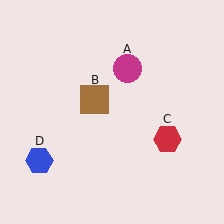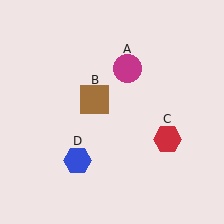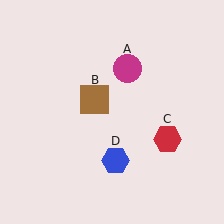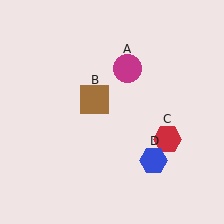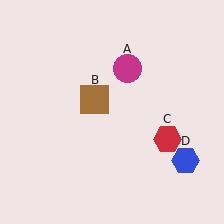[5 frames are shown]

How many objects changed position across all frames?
1 object changed position: blue hexagon (object D).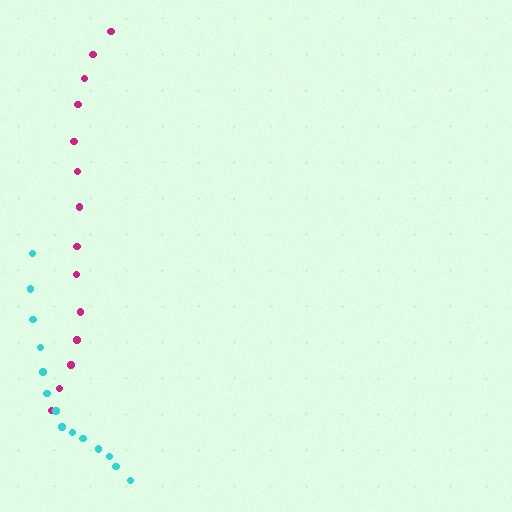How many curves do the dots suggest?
There are 2 distinct paths.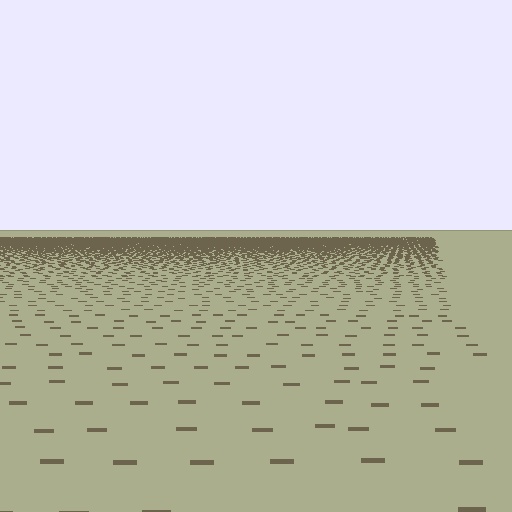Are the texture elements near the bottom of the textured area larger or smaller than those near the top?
Larger. Near the bottom, elements are closer to the viewer and appear at a bigger on-screen size.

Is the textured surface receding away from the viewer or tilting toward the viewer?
The surface is receding away from the viewer. Texture elements get smaller and denser toward the top.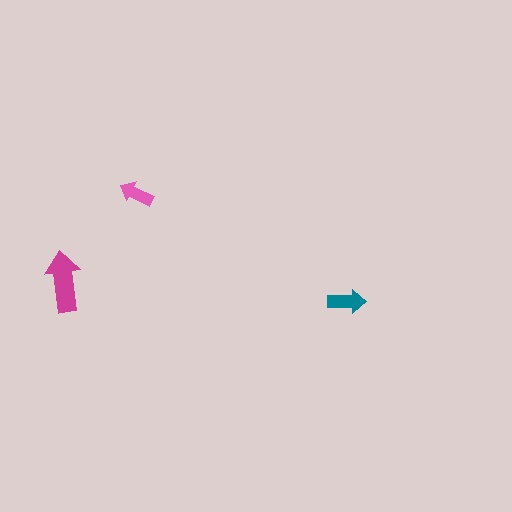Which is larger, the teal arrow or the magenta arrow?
The magenta one.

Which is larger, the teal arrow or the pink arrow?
The teal one.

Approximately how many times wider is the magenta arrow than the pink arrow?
About 1.5 times wider.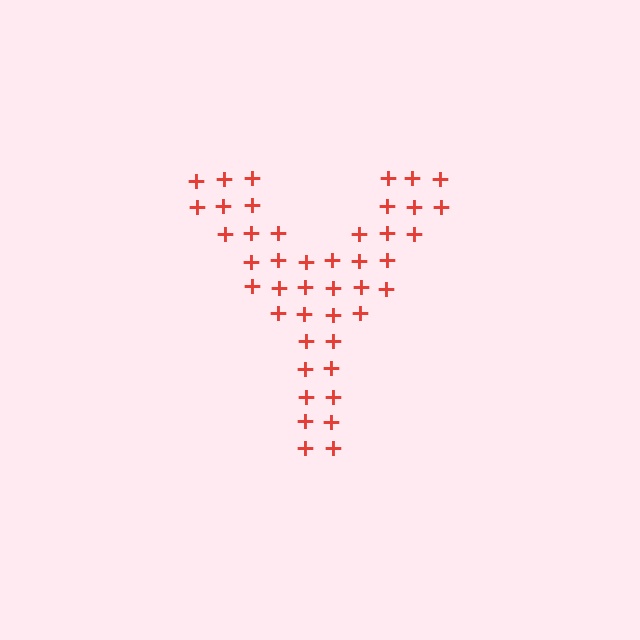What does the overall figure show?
The overall figure shows the letter Y.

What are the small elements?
The small elements are plus signs.